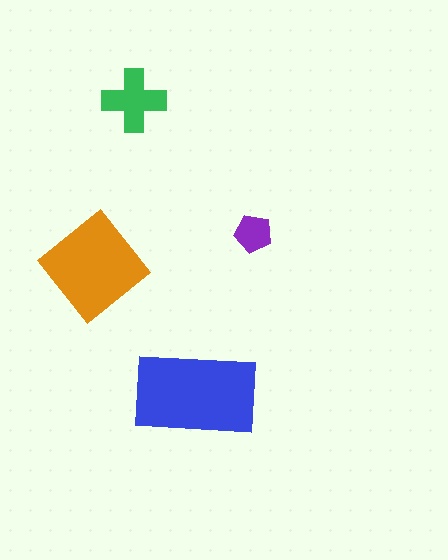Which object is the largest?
The blue rectangle.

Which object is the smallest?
The purple pentagon.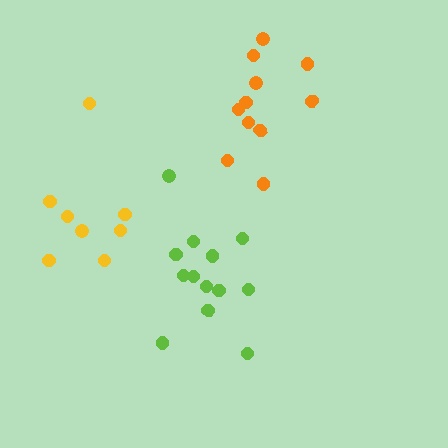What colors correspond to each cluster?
The clusters are colored: orange, yellow, lime.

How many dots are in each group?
Group 1: 11 dots, Group 2: 8 dots, Group 3: 13 dots (32 total).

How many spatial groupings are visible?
There are 3 spatial groupings.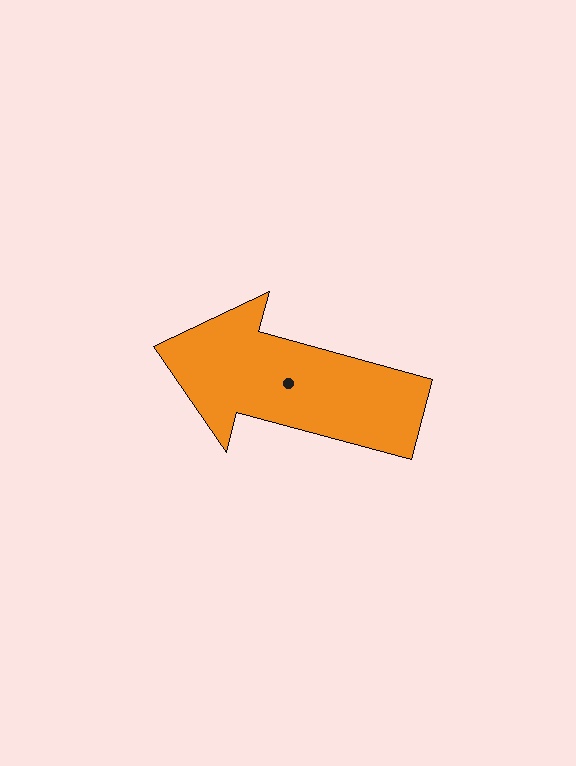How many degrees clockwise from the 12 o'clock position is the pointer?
Approximately 285 degrees.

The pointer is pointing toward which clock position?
Roughly 10 o'clock.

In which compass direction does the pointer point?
West.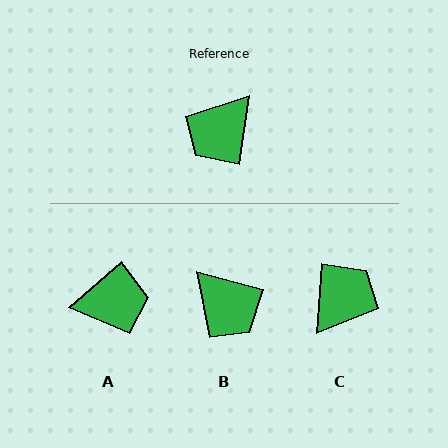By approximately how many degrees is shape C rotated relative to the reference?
Approximately 177 degrees clockwise.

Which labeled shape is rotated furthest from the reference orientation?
C, about 177 degrees away.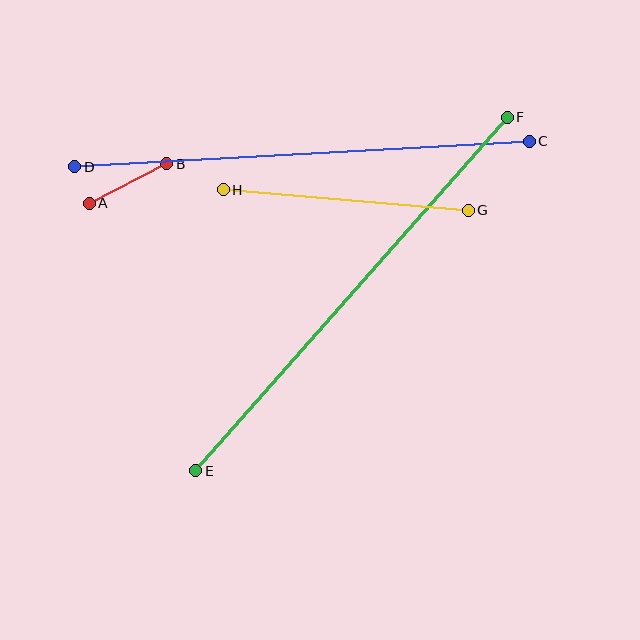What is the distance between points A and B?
The distance is approximately 87 pixels.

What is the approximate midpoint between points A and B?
The midpoint is at approximately (128, 183) pixels.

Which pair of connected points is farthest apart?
Points E and F are farthest apart.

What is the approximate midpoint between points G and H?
The midpoint is at approximately (346, 200) pixels.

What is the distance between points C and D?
The distance is approximately 455 pixels.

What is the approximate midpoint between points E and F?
The midpoint is at approximately (352, 294) pixels.